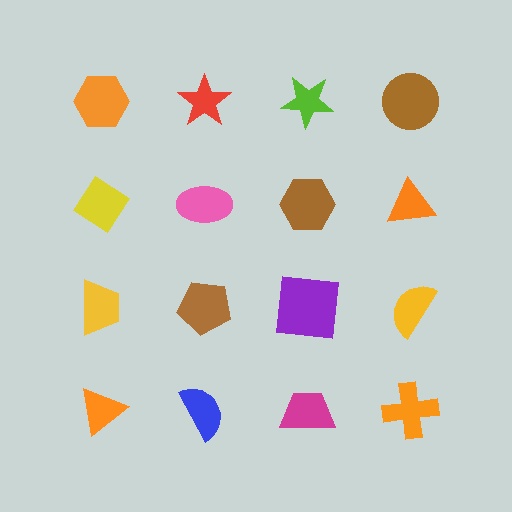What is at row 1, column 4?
A brown circle.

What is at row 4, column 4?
An orange cross.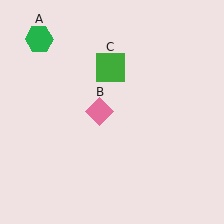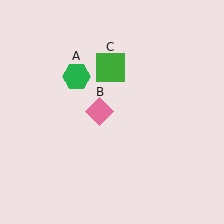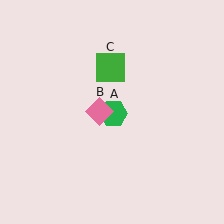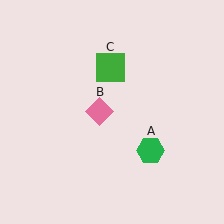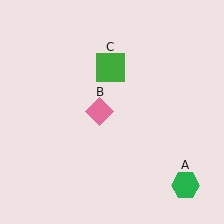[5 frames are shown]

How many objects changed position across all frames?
1 object changed position: green hexagon (object A).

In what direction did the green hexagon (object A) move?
The green hexagon (object A) moved down and to the right.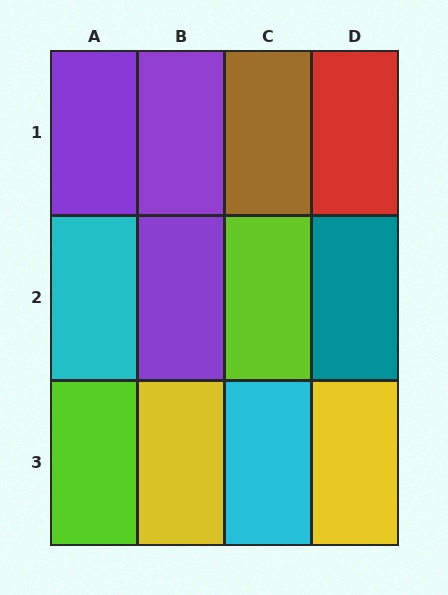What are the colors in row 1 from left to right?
Purple, purple, brown, red.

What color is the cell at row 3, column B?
Yellow.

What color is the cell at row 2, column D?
Teal.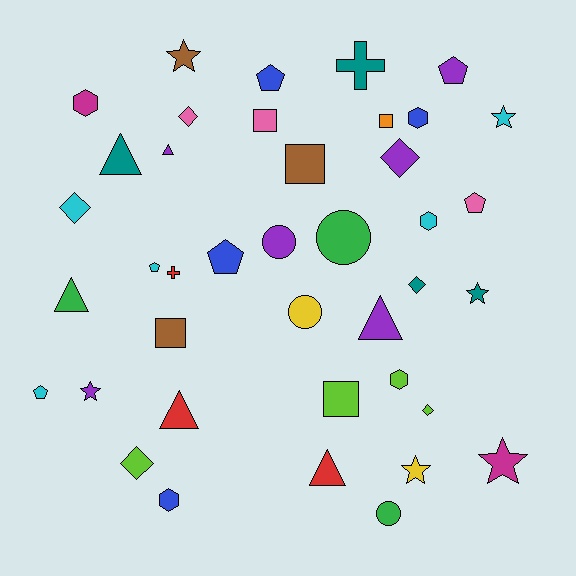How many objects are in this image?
There are 40 objects.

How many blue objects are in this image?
There are 4 blue objects.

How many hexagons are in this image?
There are 5 hexagons.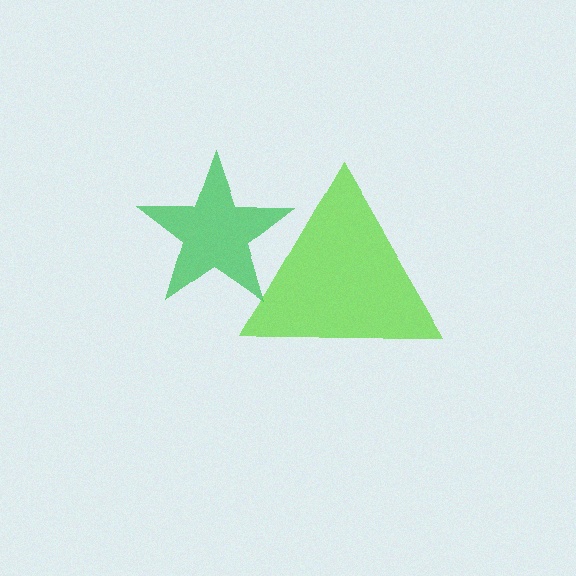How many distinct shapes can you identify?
There are 2 distinct shapes: a lime triangle, a green star.